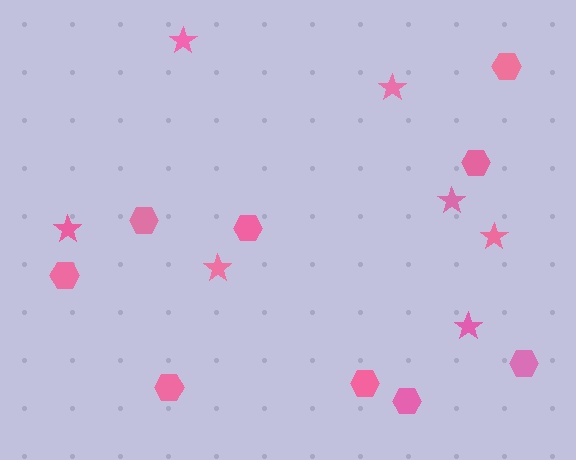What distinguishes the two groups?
There are 2 groups: one group of hexagons (9) and one group of stars (7).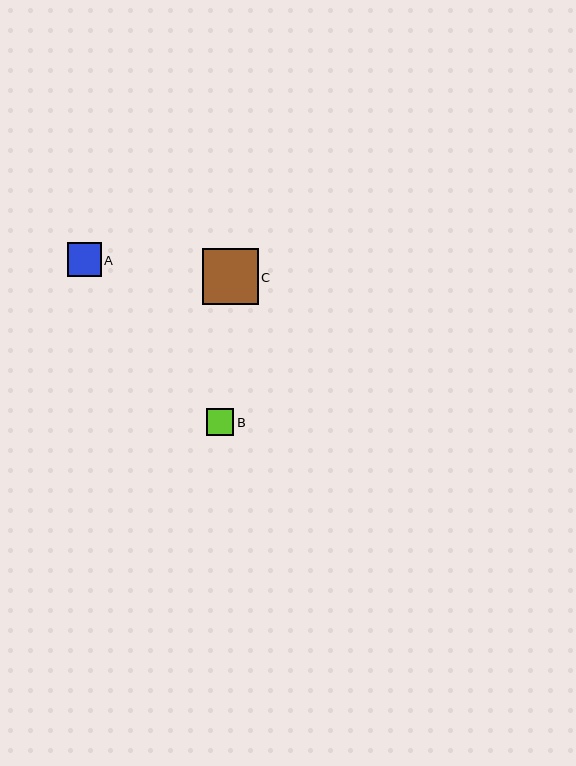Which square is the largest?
Square C is the largest with a size of approximately 56 pixels.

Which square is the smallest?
Square B is the smallest with a size of approximately 27 pixels.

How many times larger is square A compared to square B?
Square A is approximately 1.2 times the size of square B.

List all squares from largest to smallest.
From largest to smallest: C, A, B.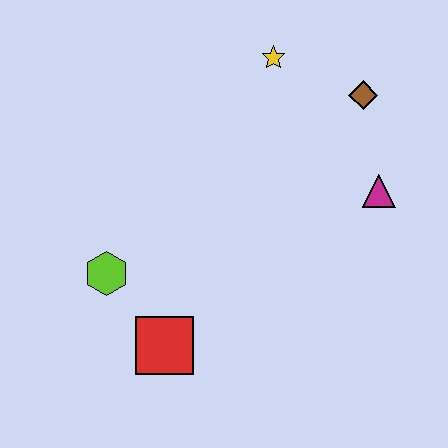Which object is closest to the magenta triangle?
The brown diamond is closest to the magenta triangle.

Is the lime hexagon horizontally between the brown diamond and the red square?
No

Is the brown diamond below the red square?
No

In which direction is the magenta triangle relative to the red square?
The magenta triangle is to the right of the red square.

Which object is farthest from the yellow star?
The red square is farthest from the yellow star.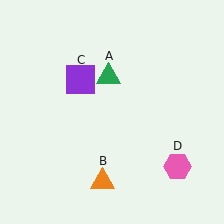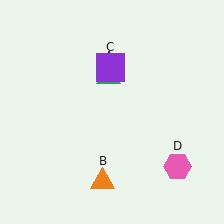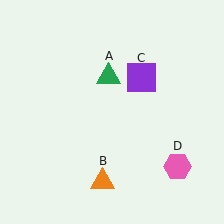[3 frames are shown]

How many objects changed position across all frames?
1 object changed position: purple square (object C).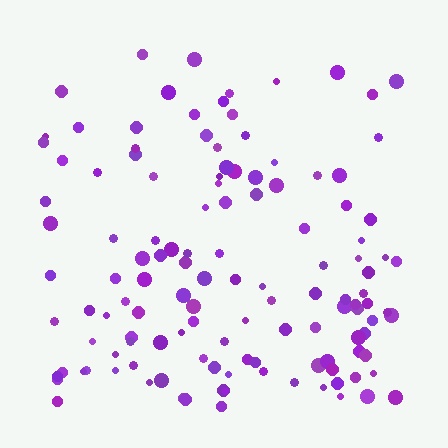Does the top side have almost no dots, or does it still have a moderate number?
Still a moderate number, just noticeably fewer than the bottom.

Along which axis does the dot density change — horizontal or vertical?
Vertical.